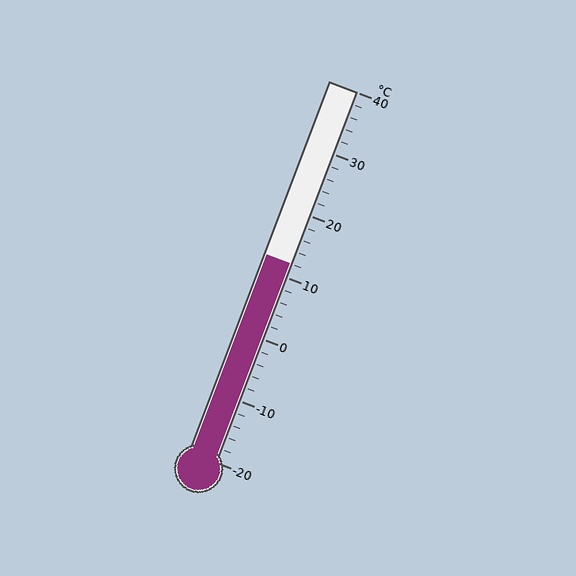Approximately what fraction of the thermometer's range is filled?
The thermometer is filled to approximately 55% of its range.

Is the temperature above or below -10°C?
The temperature is above -10°C.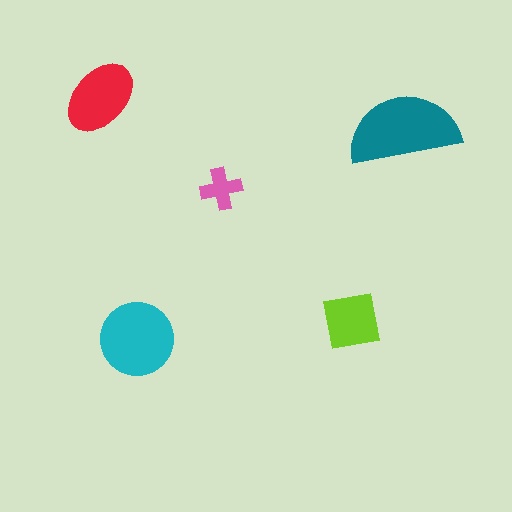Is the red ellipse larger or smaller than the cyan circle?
Smaller.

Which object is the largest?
The teal semicircle.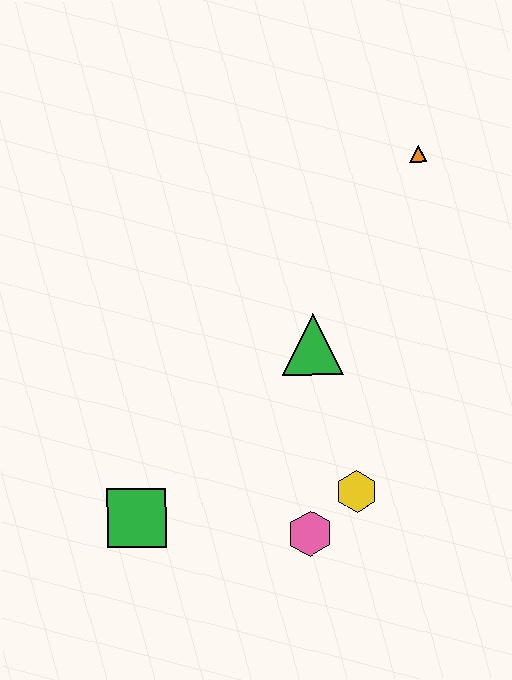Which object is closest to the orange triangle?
The green triangle is closest to the orange triangle.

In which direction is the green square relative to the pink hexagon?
The green square is to the left of the pink hexagon.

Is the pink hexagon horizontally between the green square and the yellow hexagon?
Yes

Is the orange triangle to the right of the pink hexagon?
Yes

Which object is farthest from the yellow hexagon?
The orange triangle is farthest from the yellow hexagon.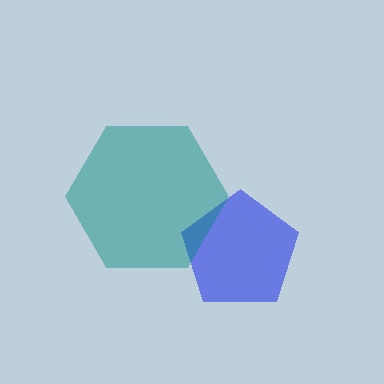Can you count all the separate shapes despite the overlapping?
Yes, there are 2 separate shapes.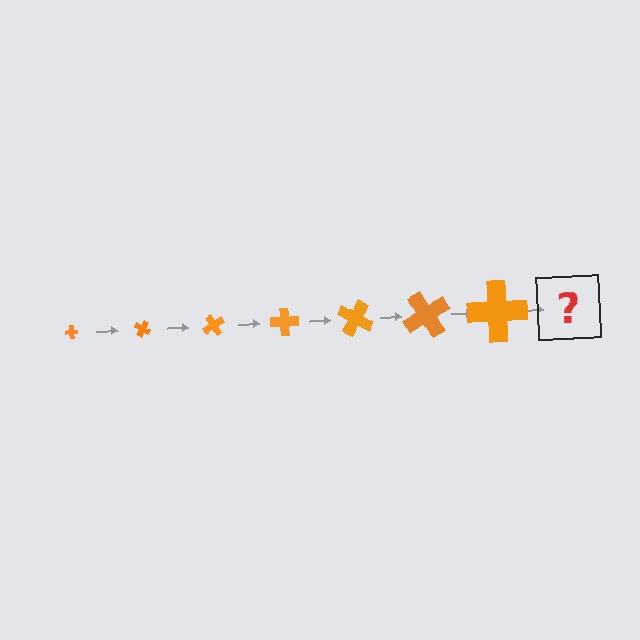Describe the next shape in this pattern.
It should be a cross, larger than the previous one and rotated 210 degrees from the start.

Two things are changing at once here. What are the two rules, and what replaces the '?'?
The two rules are that the cross grows larger each step and it rotates 30 degrees each step. The '?' should be a cross, larger than the previous one and rotated 210 degrees from the start.